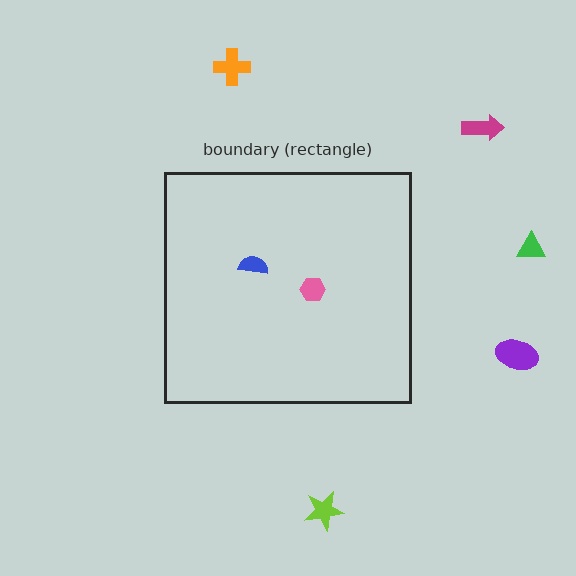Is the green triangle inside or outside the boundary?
Outside.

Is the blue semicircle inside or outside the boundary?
Inside.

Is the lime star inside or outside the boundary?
Outside.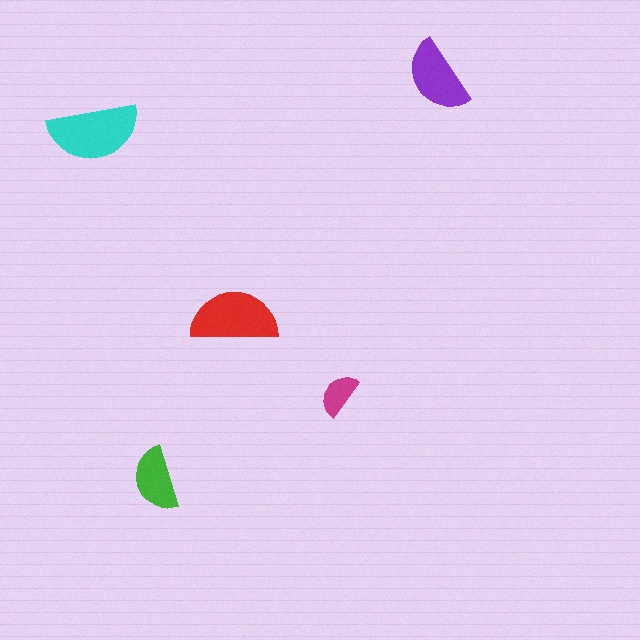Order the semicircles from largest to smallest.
the cyan one, the red one, the purple one, the green one, the magenta one.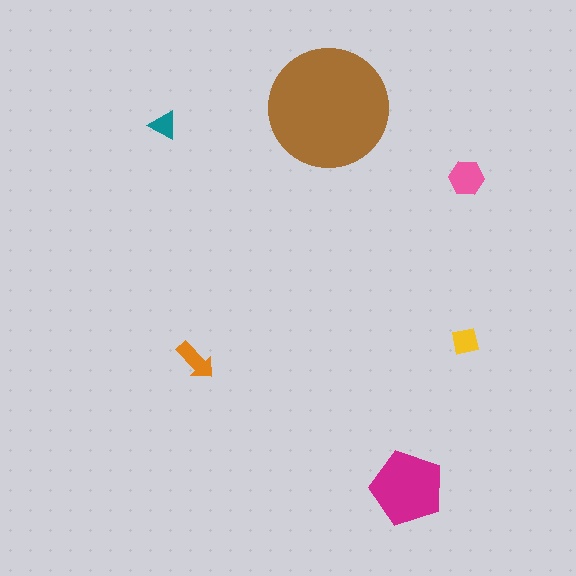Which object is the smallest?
The teal triangle.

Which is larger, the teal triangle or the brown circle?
The brown circle.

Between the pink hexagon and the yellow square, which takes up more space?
The pink hexagon.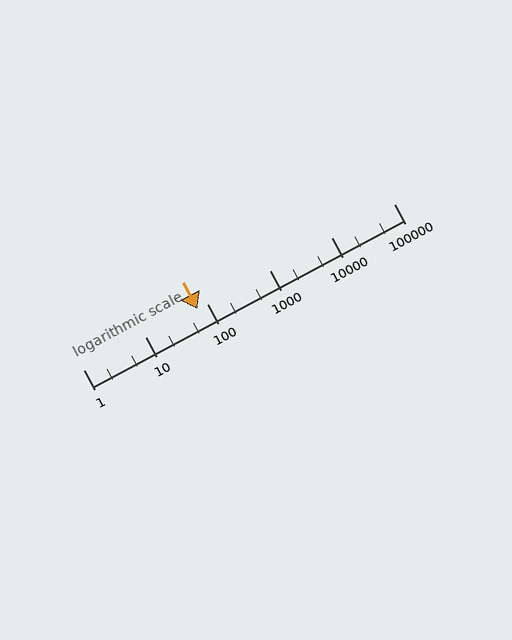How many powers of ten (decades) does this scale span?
The scale spans 5 decades, from 1 to 100000.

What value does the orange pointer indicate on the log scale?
The pointer indicates approximately 69.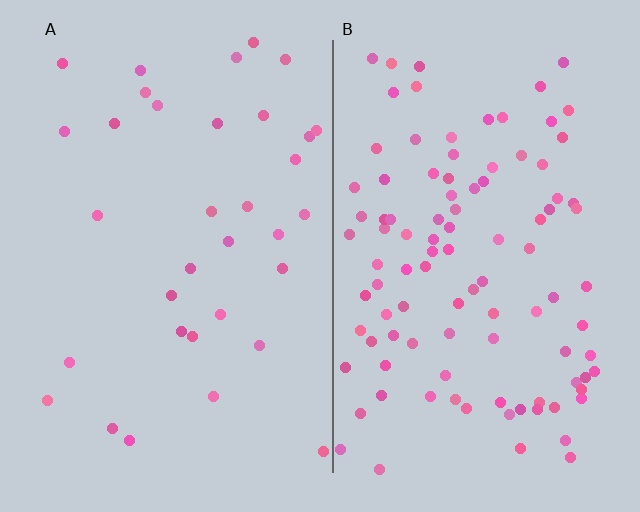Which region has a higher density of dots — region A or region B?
B (the right).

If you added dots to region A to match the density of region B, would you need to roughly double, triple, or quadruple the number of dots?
Approximately triple.